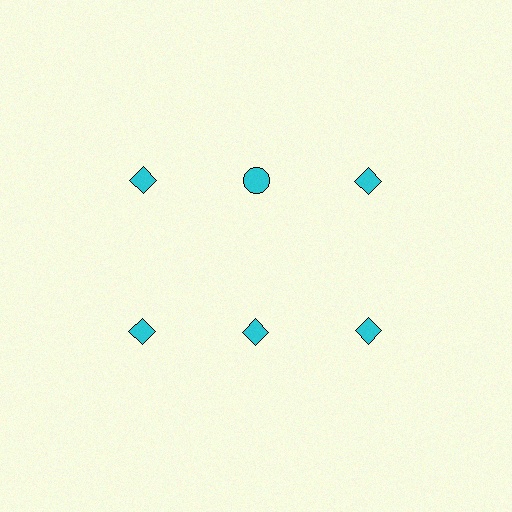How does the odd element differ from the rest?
It has a different shape: circle instead of diamond.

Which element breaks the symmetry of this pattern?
The cyan circle in the top row, second from left column breaks the symmetry. All other shapes are cyan diamonds.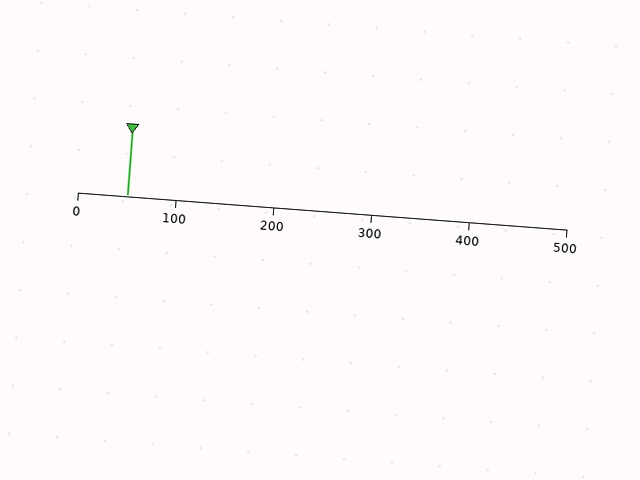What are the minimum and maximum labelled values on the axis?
The axis runs from 0 to 500.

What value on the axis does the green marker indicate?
The marker indicates approximately 50.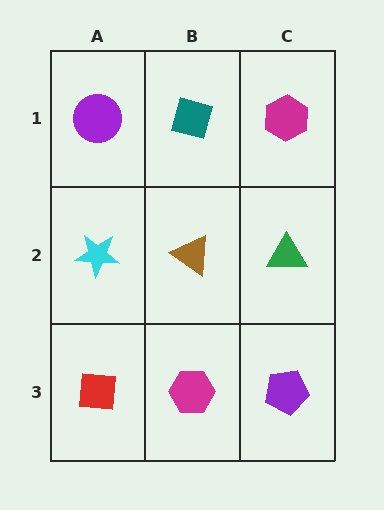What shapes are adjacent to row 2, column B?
A teal diamond (row 1, column B), a magenta hexagon (row 3, column B), a cyan star (row 2, column A), a green triangle (row 2, column C).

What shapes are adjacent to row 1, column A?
A cyan star (row 2, column A), a teal diamond (row 1, column B).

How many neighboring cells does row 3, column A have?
2.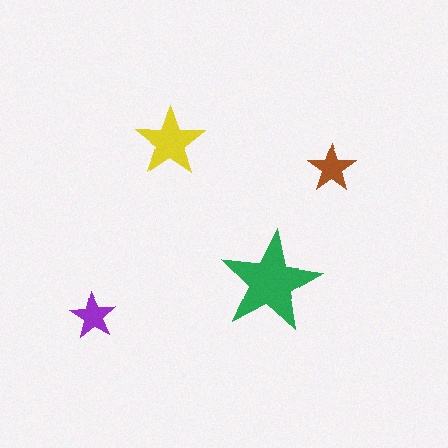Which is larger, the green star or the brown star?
The green one.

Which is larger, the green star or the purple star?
The green one.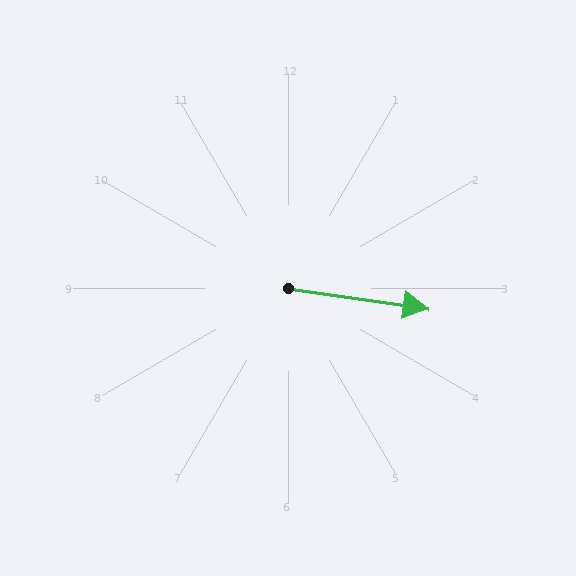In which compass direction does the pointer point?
East.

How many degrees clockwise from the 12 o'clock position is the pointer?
Approximately 98 degrees.